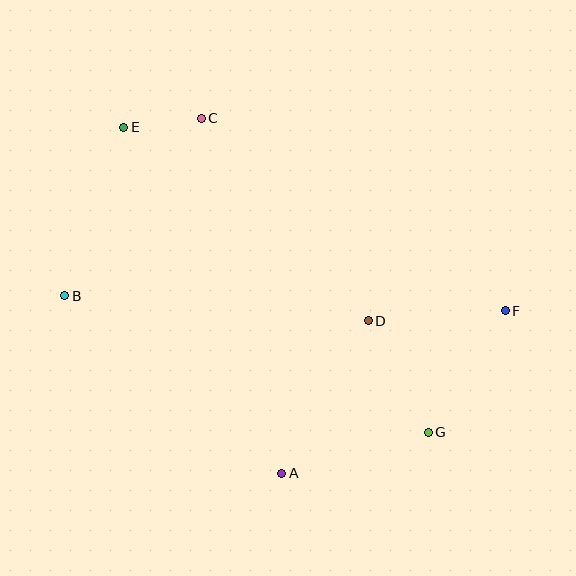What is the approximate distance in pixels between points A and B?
The distance between A and B is approximately 281 pixels.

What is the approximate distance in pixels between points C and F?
The distance between C and F is approximately 360 pixels.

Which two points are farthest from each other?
Points B and F are farthest from each other.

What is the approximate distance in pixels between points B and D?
The distance between B and D is approximately 305 pixels.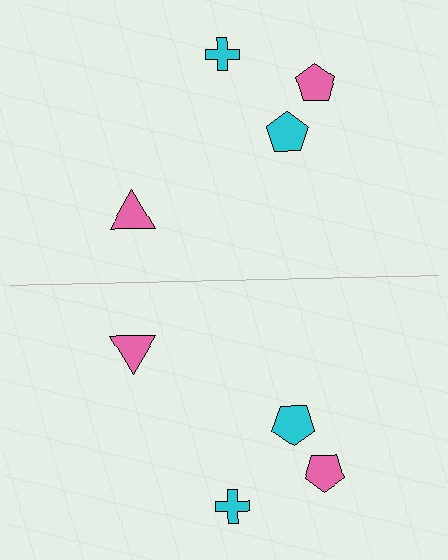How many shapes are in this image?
There are 8 shapes in this image.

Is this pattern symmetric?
Yes, this pattern has bilateral (reflection) symmetry.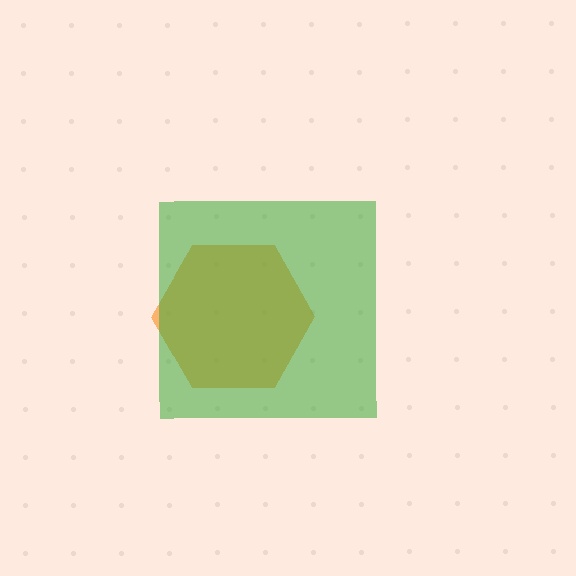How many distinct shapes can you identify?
There are 2 distinct shapes: an orange hexagon, a green square.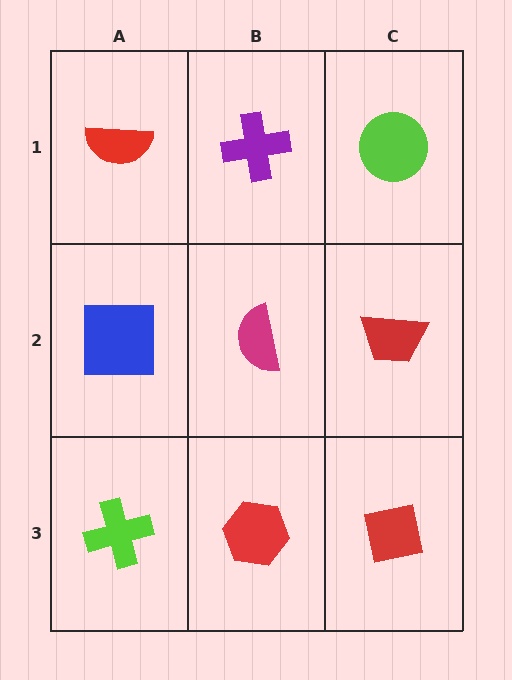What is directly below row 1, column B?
A magenta semicircle.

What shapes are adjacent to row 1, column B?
A magenta semicircle (row 2, column B), a red semicircle (row 1, column A), a lime circle (row 1, column C).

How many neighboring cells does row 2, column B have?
4.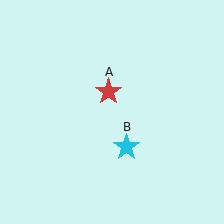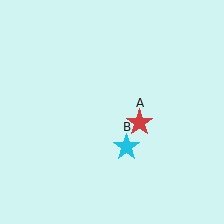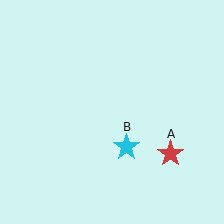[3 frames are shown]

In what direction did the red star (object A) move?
The red star (object A) moved down and to the right.